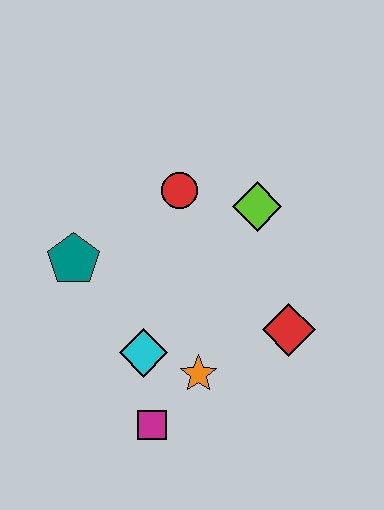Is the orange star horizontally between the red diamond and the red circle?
Yes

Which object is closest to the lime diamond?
The red circle is closest to the lime diamond.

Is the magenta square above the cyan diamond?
No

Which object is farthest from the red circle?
The magenta square is farthest from the red circle.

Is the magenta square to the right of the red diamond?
No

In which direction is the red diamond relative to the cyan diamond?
The red diamond is to the right of the cyan diamond.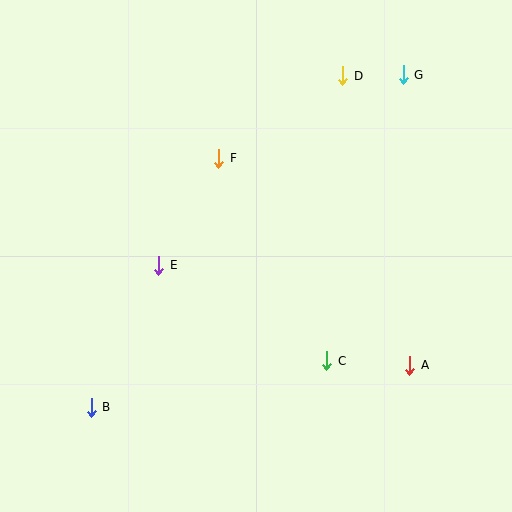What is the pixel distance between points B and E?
The distance between B and E is 157 pixels.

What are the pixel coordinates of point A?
Point A is at (410, 365).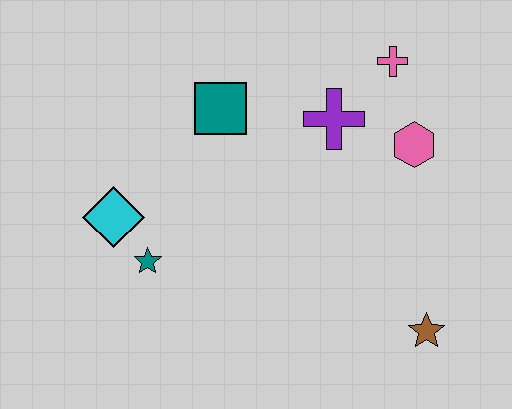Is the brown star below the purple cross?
Yes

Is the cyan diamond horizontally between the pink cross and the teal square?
No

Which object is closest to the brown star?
The pink hexagon is closest to the brown star.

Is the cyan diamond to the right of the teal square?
No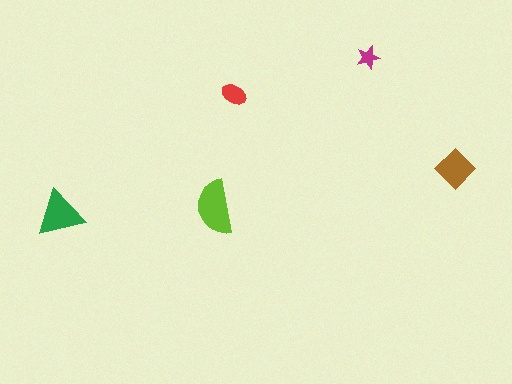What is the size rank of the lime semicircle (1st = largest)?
1st.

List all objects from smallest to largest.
The magenta star, the red ellipse, the brown diamond, the green triangle, the lime semicircle.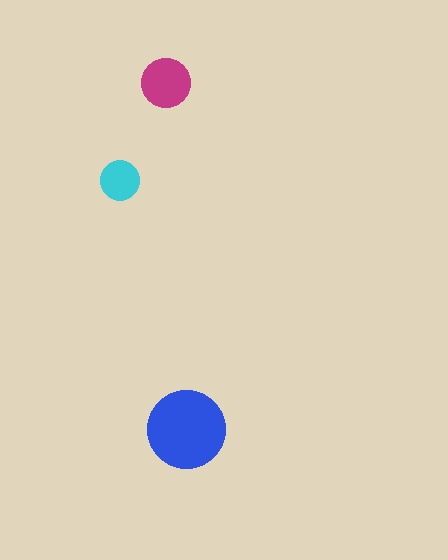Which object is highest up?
The magenta circle is topmost.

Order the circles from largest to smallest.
the blue one, the magenta one, the cyan one.